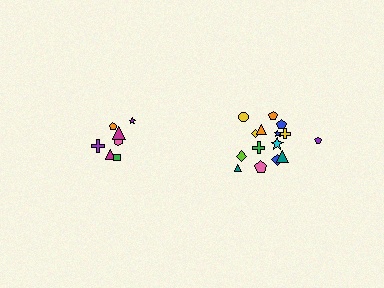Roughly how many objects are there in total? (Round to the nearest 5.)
Roughly 20 objects in total.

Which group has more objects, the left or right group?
The right group.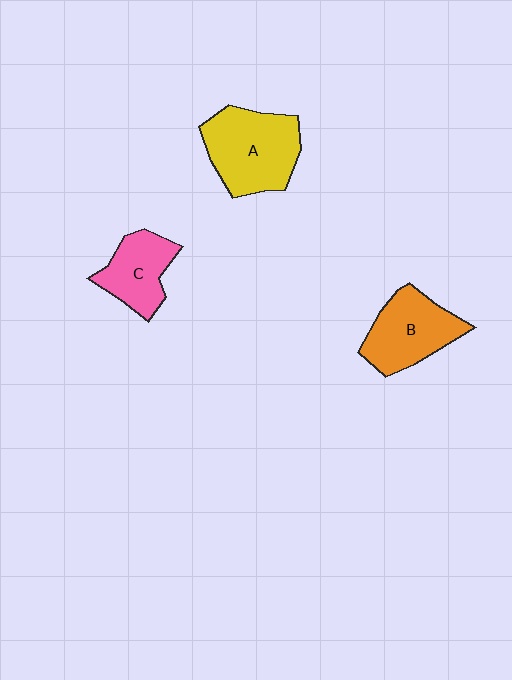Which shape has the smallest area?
Shape C (pink).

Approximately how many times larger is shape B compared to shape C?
Approximately 1.3 times.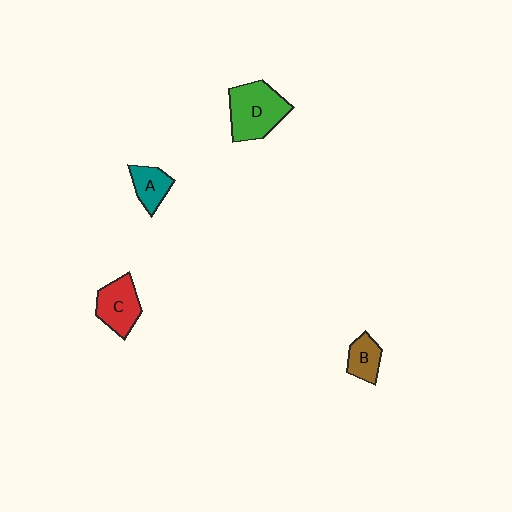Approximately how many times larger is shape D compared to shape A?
Approximately 2.0 times.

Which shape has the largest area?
Shape D (green).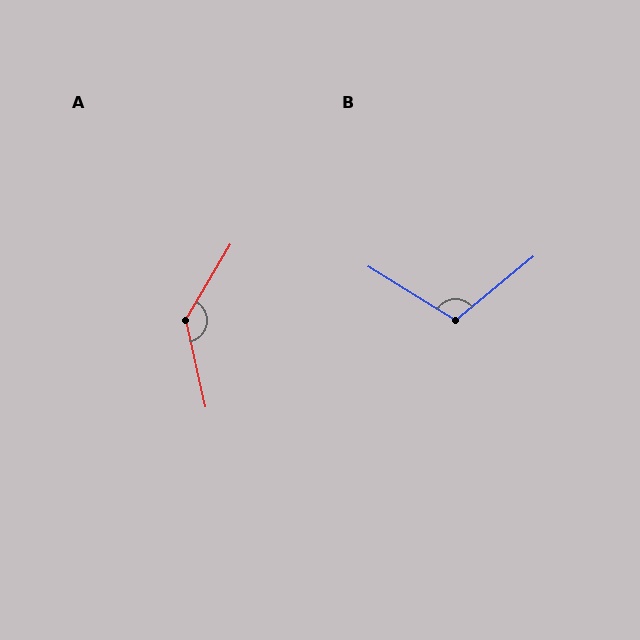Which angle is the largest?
A, at approximately 136 degrees.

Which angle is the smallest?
B, at approximately 109 degrees.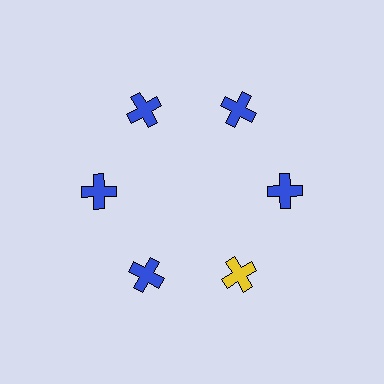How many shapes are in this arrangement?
There are 6 shapes arranged in a ring pattern.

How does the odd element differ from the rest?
It has a different color: yellow instead of blue.